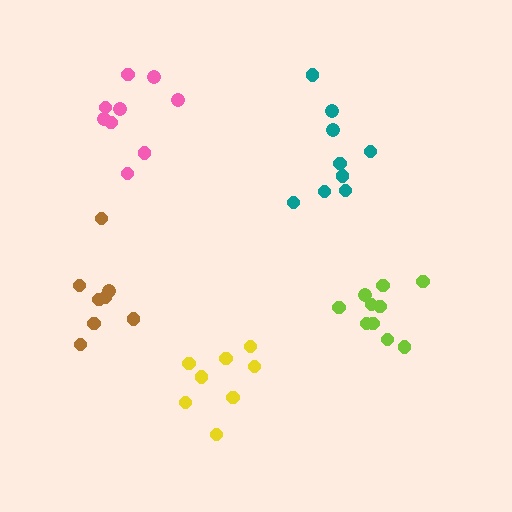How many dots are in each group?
Group 1: 8 dots, Group 2: 10 dots, Group 3: 9 dots, Group 4: 9 dots, Group 5: 8 dots (44 total).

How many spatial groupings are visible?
There are 5 spatial groupings.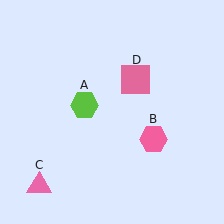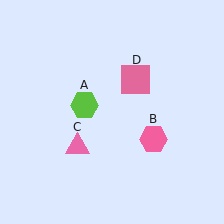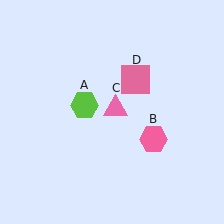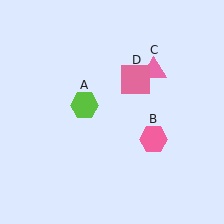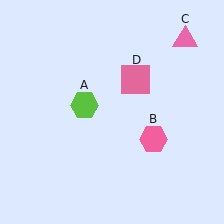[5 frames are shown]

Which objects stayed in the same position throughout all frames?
Lime hexagon (object A) and pink hexagon (object B) and pink square (object D) remained stationary.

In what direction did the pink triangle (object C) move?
The pink triangle (object C) moved up and to the right.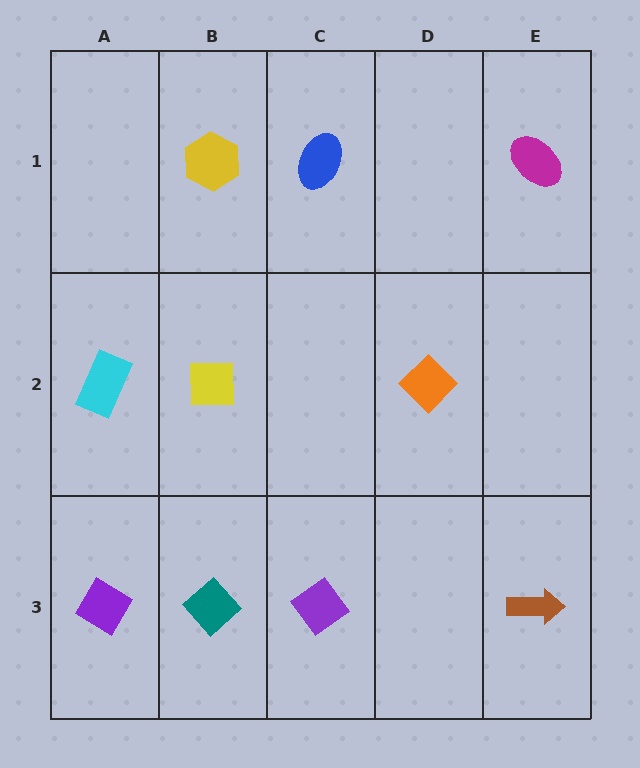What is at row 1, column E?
A magenta ellipse.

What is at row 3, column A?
A purple diamond.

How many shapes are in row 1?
3 shapes.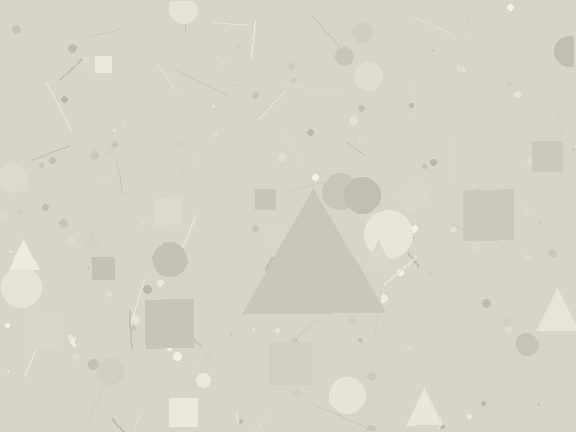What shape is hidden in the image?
A triangle is hidden in the image.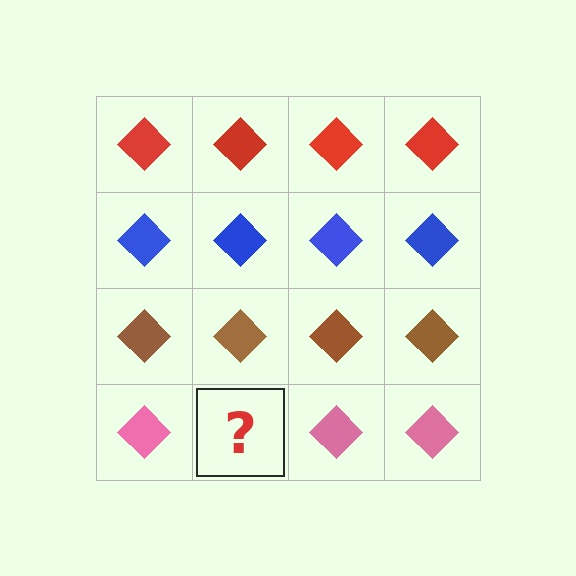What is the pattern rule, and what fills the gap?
The rule is that each row has a consistent color. The gap should be filled with a pink diamond.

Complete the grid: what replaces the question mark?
The question mark should be replaced with a pink diamond.